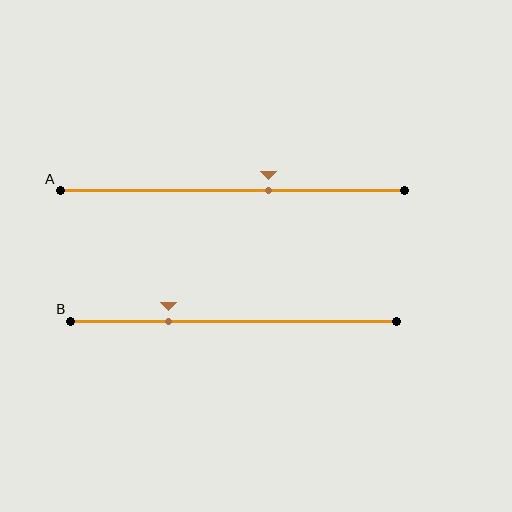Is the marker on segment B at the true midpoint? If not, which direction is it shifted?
No, the marker on segment B is shifted to the left by about 20% of the segment length.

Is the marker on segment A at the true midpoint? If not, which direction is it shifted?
No, the marker on segment A is shifted to the right by about 11% of the segment length.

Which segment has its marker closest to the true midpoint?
Segment A has its marker closest to the true midpoint.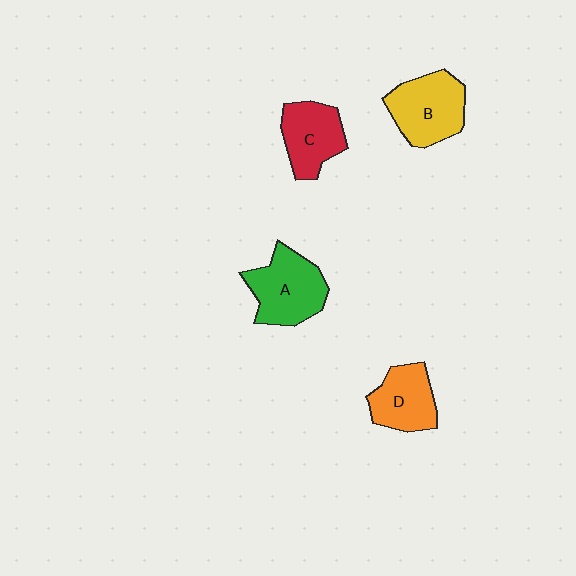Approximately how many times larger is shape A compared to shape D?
Approximately 1.3 times.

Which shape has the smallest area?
Shape D (orange).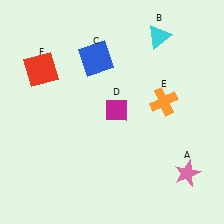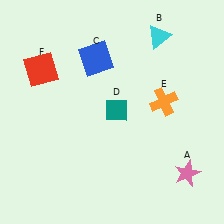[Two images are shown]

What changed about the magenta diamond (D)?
In Image 1, D is magenta. In Image 2, it changed to teal.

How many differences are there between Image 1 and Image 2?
There is 1 difference between the two images.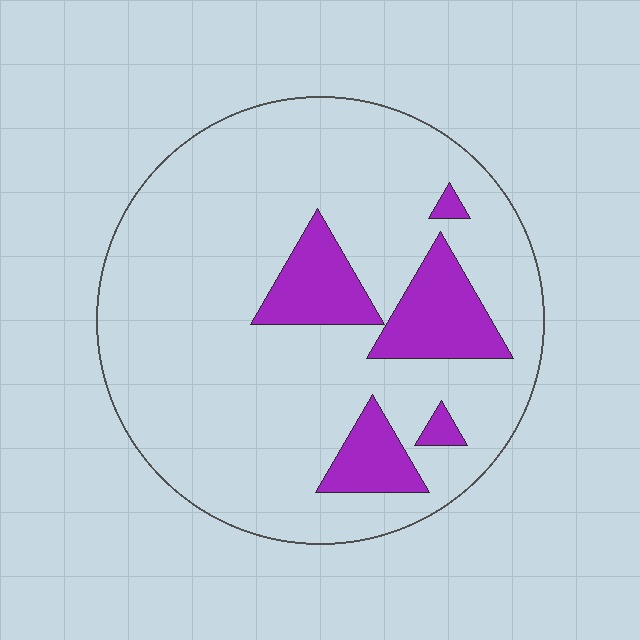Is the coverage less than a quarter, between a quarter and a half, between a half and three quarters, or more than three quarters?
Less than a quarter.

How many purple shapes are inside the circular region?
5.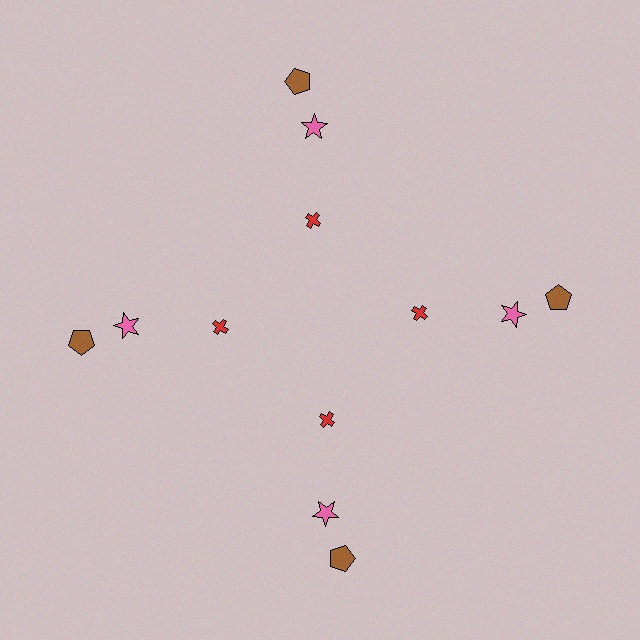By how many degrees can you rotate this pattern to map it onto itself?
The pattern maps onto itself every 90 degrees of rotation.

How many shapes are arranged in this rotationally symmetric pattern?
There are 12 shapes, arranged in 4 groups of 3.